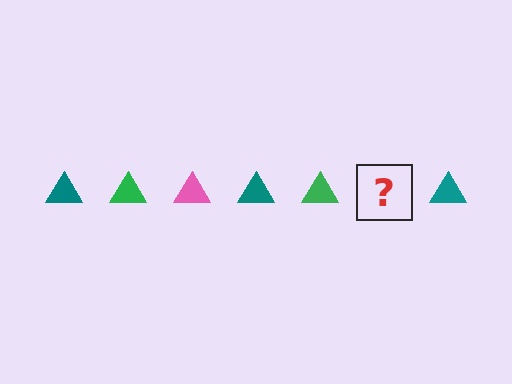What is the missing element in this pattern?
The missing element is a pink triangle.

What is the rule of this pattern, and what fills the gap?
The rule is that the pattern cycles through teal, green, pink triangles. The gap should be filled with a pink triangle.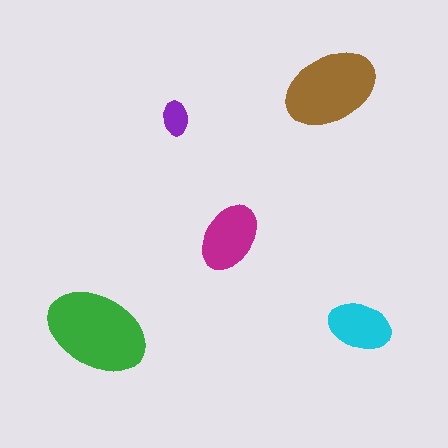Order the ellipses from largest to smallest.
the green one, the brown one, the magenta one, the cyan one, the purple one.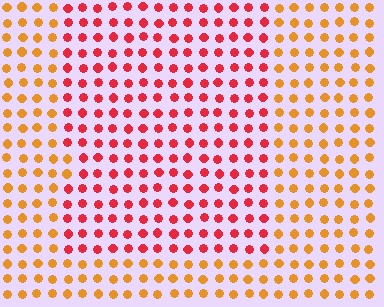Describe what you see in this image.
The image is filled with small orange elements in a uniform arrangement. A rectangle-shaped region is visible where the elements are tinted to a slightly different hue, forming a subtle color boundary.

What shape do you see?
I see a rectangle.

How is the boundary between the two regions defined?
The boundary is defined purely by a slight shift in hue (about 41 degrees). Spacing, size, and orientation are identical on both sides.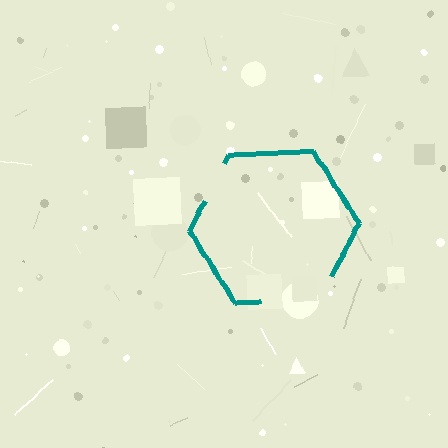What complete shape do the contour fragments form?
The contour fragments form a hexagon.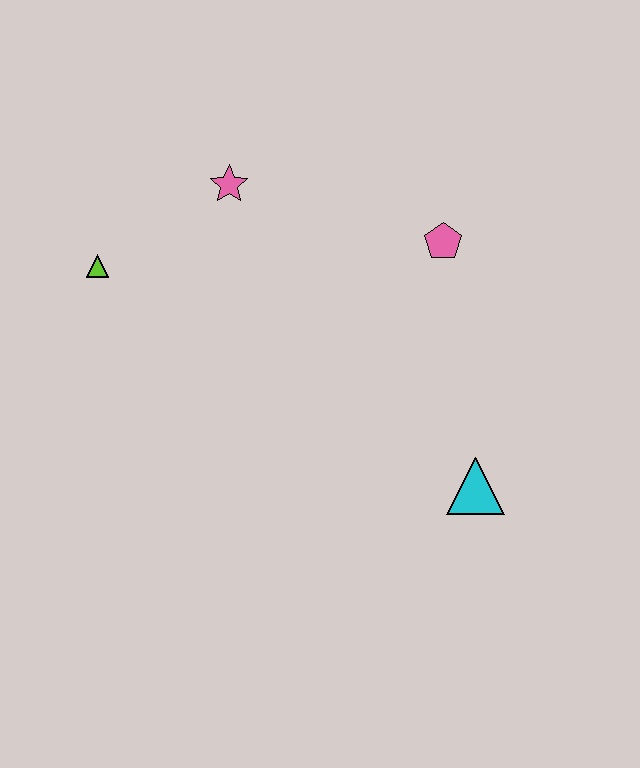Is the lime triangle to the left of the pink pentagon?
Yes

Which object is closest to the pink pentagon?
The pink star is closest to the pink pentagon.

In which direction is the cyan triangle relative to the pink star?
The cyan triangle is below the pink star.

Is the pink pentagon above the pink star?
No